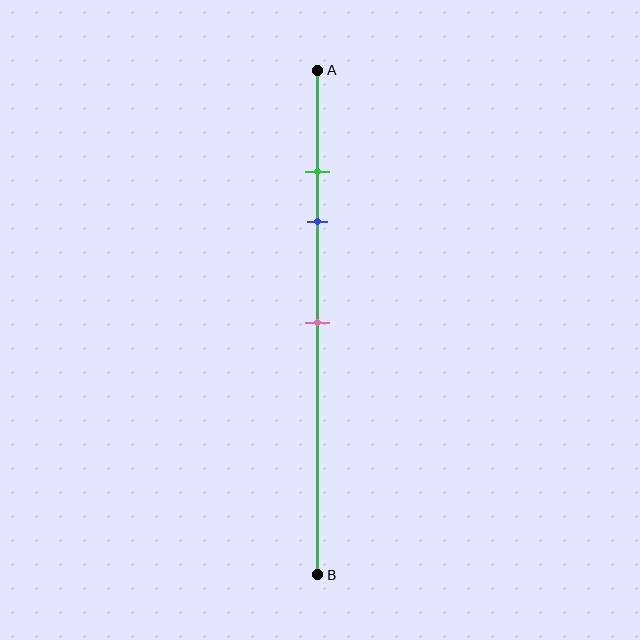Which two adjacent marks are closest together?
The green and blue marks are the closest adjacent pair.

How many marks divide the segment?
There are 3 marks dividing the segment.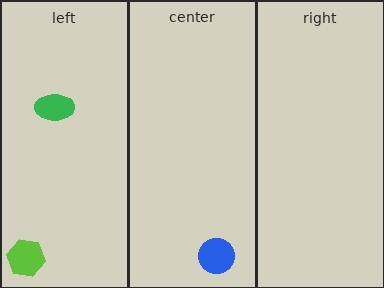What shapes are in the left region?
The lime hexagon, the green ellipse.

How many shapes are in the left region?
2.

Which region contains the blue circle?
The center region.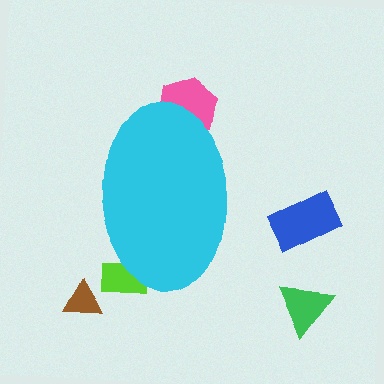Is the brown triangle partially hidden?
No, the brown triangle is fully visible.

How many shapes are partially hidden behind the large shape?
2 shapes are partially hidden.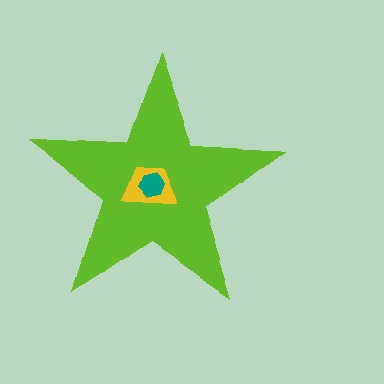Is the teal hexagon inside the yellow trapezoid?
Yes.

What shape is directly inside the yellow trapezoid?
The teal hexagon.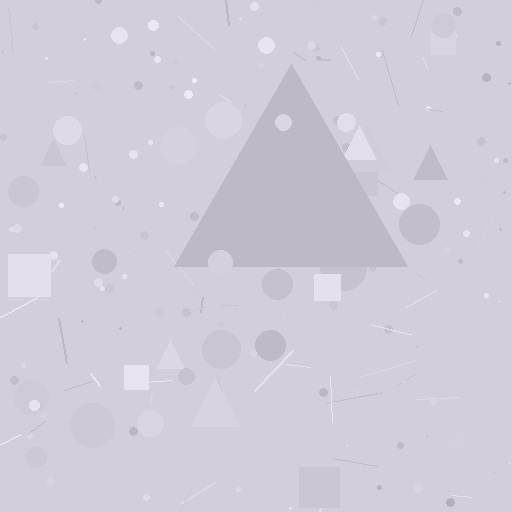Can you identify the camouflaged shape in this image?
The camouflaged shape is a triangle.